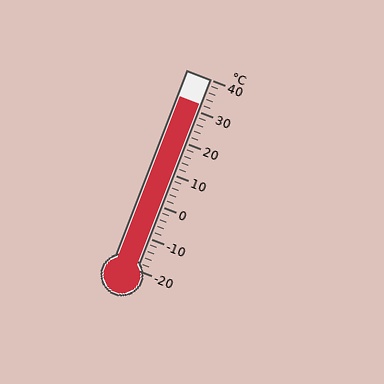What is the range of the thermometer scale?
The thermometer scale ranges from -20°C to 40°C.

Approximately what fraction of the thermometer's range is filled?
The thermometer is filled to approximately 85% of its range.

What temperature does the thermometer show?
The thermometer shows approximately 32°C.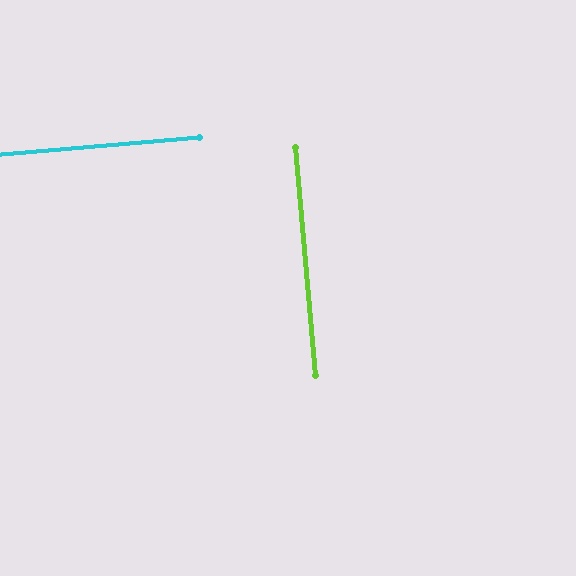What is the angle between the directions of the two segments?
Approximately 90 degrees.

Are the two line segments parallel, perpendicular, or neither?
Perpendicular — they meet at approximately 90°.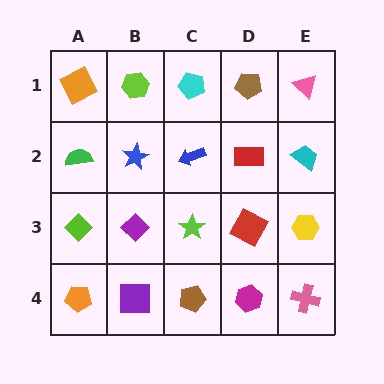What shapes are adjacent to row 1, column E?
A cyan trapezoid (row 2, column E), a brown pentagon (row 1, column D).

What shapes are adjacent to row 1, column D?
A red rectangle (row 2, column D), a cyan pentagon (row 1, column C), a pink triangle (row 1, column E).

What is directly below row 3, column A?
An orange pentagon.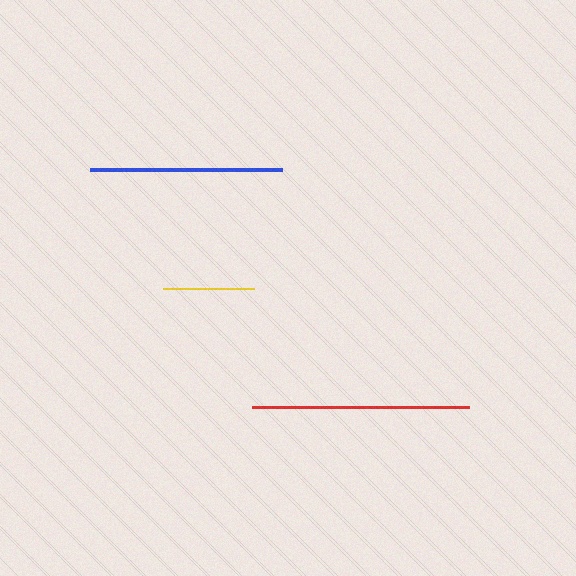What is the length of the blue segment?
The blue segment is approximately 192 pixels long.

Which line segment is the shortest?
The yellow line is the shortest at approximately 91 pixels.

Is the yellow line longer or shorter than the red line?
The red line is longer than the yellow line.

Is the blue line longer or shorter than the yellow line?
The blue line is longer than the yellow line.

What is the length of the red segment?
The red segment is approximately 218 pixels long.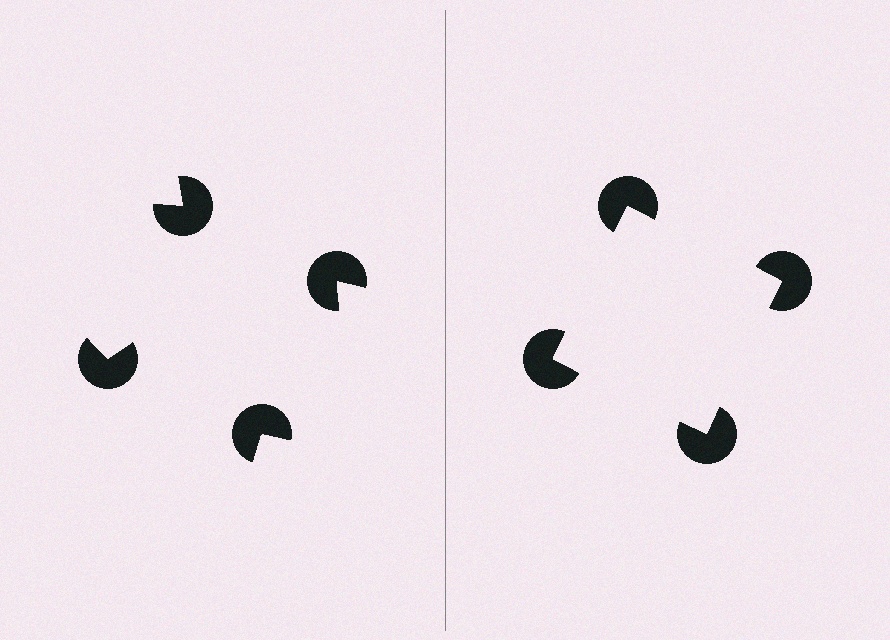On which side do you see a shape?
An illusory square appears on the right side. On the left side the wedge cuts are rotated, so no coherent shape forms.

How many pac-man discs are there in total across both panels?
8 — 4 on each side.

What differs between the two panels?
The pac-man discs are positioned identically on both sides; only the wedge orientations differ. On the right they align to a square; on the left they are misaligned.